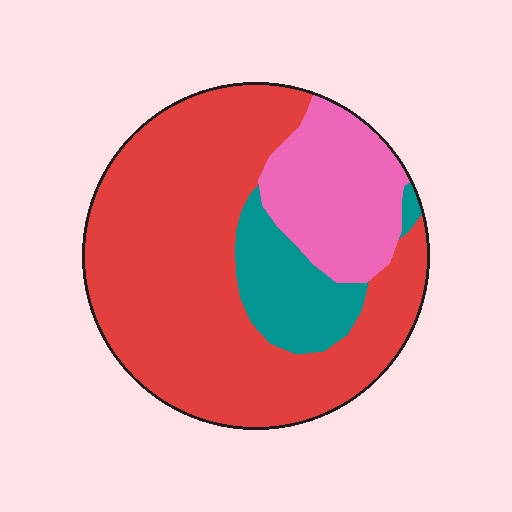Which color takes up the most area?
Red, at roughly 65%.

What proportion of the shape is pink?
Pink takes up about one fifth (1/5) of the shape.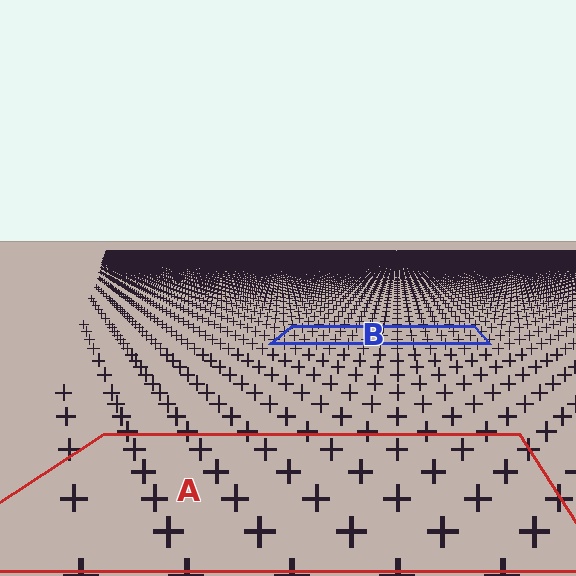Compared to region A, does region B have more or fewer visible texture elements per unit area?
Region B has more texture elements per unit area — they are packed more densely because it is farther away.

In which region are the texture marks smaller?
The texture marks are smaller in region B, because it is farther away.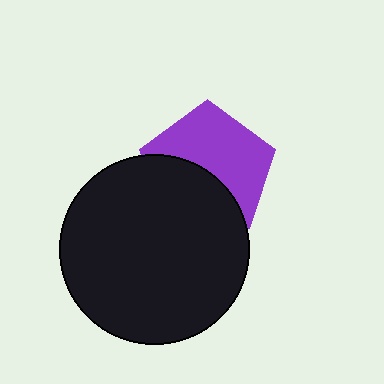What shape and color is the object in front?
The object in front is a black circle.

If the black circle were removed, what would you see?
You would see the complete purple pentagon.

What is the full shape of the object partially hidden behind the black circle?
The partially hidden object is a purple pentagon.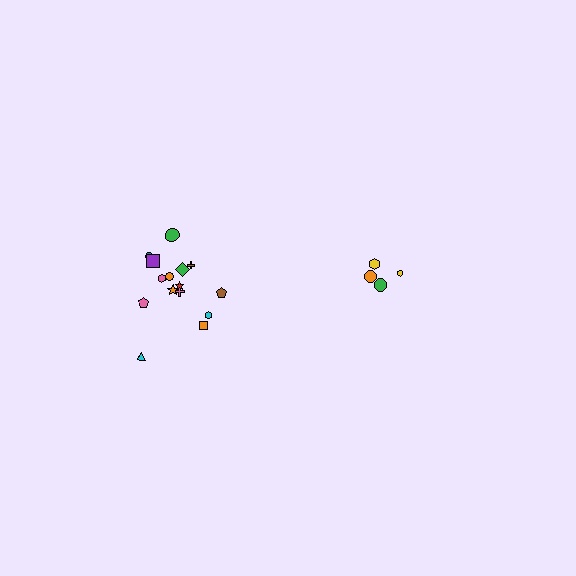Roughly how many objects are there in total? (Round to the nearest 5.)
Roughly 20 objects in total.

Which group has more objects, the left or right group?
The left group.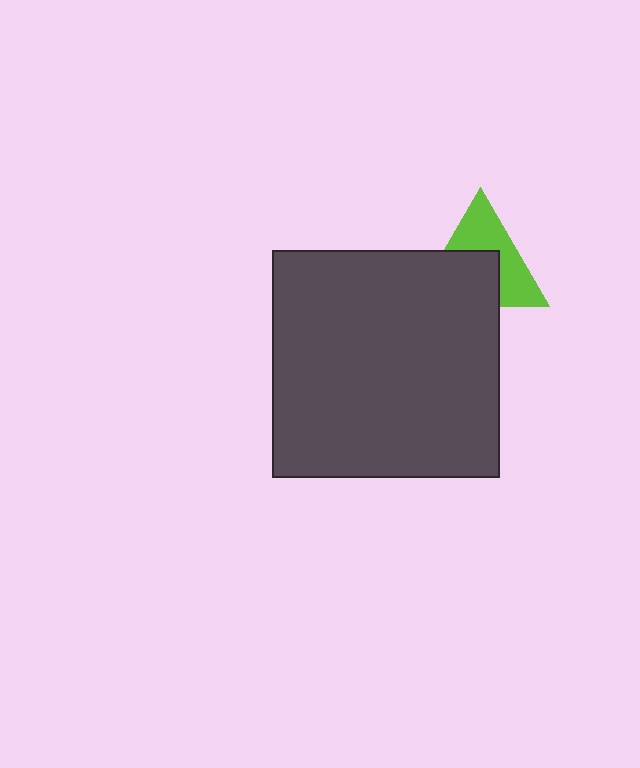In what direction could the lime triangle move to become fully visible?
The lime triangle could move up. That would shift it out from behind the dark gray square entirely.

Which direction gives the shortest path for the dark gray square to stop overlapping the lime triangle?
Moving down gives the shortest separation.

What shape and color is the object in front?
The object in front is a dark gray square.